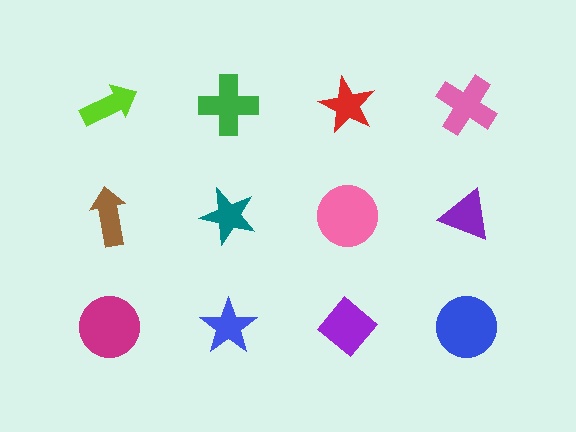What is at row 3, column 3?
A purple diamond.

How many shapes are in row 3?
4 shapes.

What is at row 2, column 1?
A brown arrow.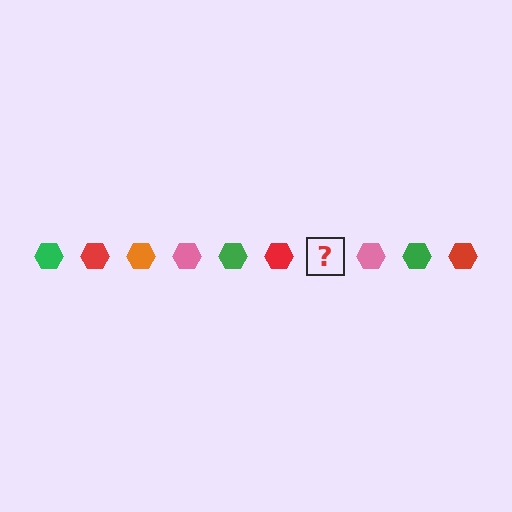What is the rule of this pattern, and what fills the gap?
The rule is that the pattern cycles through green, red, orange, pink hexagons. The gap should be filled with an orange hexagon.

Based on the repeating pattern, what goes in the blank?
The blank should be an orange hexagon.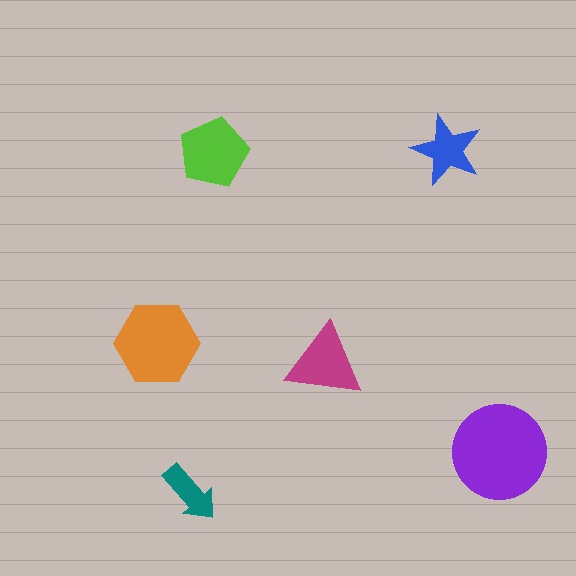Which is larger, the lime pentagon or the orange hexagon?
The orange hexagon.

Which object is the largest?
The purple circle.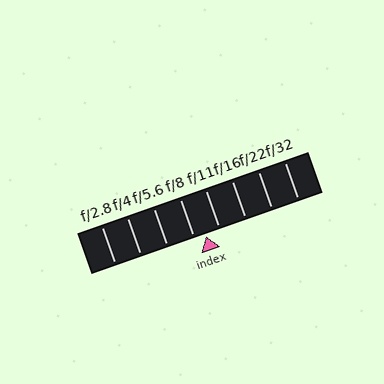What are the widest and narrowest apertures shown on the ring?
The widest aperture shown is f/2.8 and the narrowest is f/32.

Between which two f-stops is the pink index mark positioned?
The index mark is between f/8 and f/11.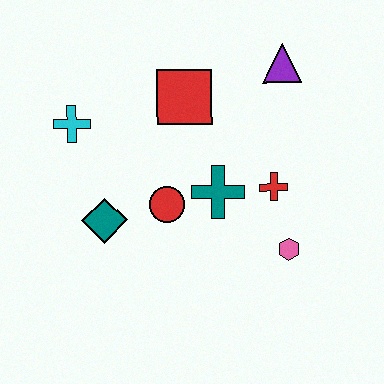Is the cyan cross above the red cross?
Yes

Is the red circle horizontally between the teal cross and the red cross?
No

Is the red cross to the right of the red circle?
Yes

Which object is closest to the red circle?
The teal cross is closest to the red circle.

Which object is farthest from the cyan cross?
The pink hexagon is farthest from the cyan cross.